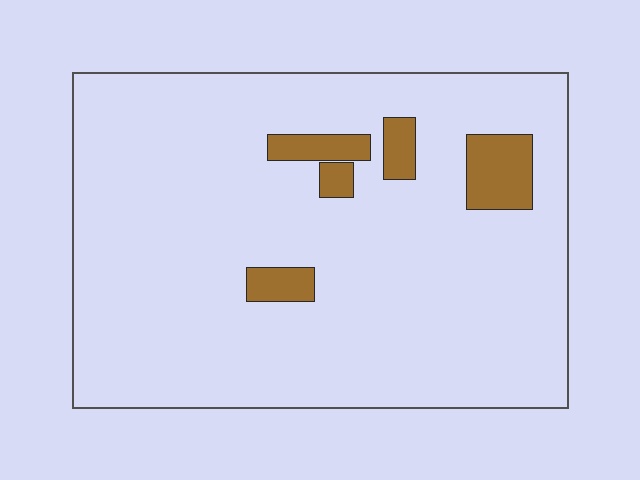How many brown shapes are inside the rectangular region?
5.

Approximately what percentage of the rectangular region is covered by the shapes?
Approximately 10%.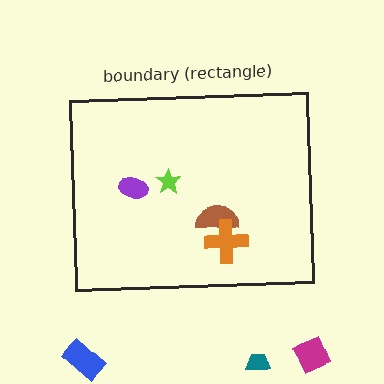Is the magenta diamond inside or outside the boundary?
Outside.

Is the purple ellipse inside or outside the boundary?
Inside.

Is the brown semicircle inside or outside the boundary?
Inside.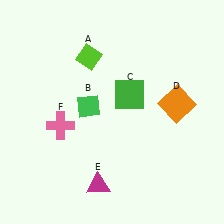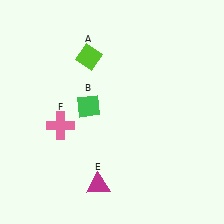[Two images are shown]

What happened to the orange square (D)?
The orange square (D) was removed in Image 2. It was in the top-right area of Image 1.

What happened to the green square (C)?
The green square (C) was removed in Image 2. It was in the top-right area of Image 1.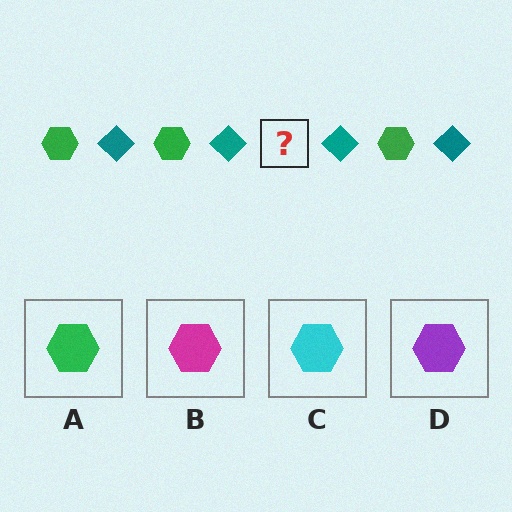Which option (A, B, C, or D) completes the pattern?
A.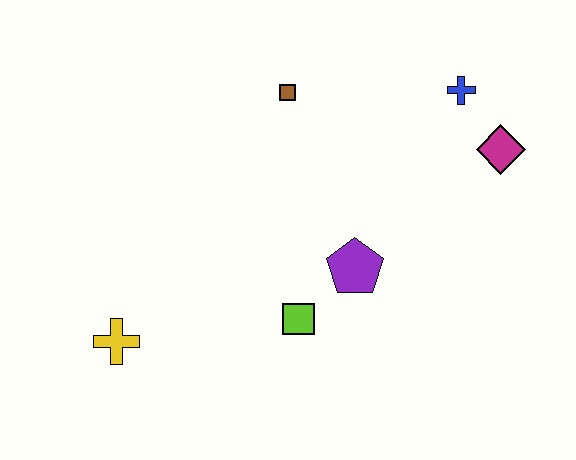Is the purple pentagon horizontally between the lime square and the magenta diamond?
Yes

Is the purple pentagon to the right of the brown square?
Yes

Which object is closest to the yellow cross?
The lime square is closest to the yellow cross.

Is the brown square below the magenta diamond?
No